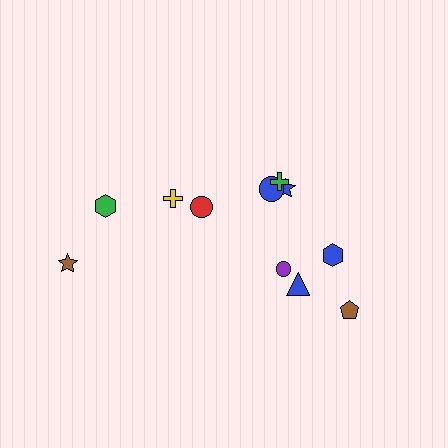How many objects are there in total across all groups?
There are 11 objects.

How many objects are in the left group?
There are 4 objects.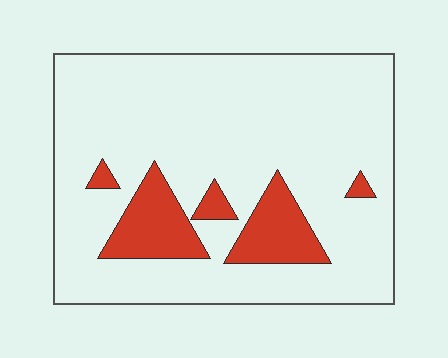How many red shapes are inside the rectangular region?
5.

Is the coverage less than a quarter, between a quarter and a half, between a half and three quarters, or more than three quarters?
Less than a quarter.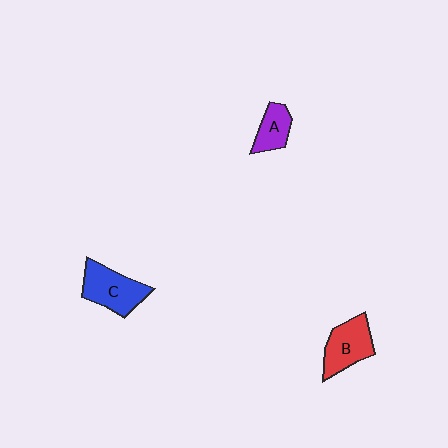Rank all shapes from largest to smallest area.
From largest to smallest: C (blue), B (red), A (purple).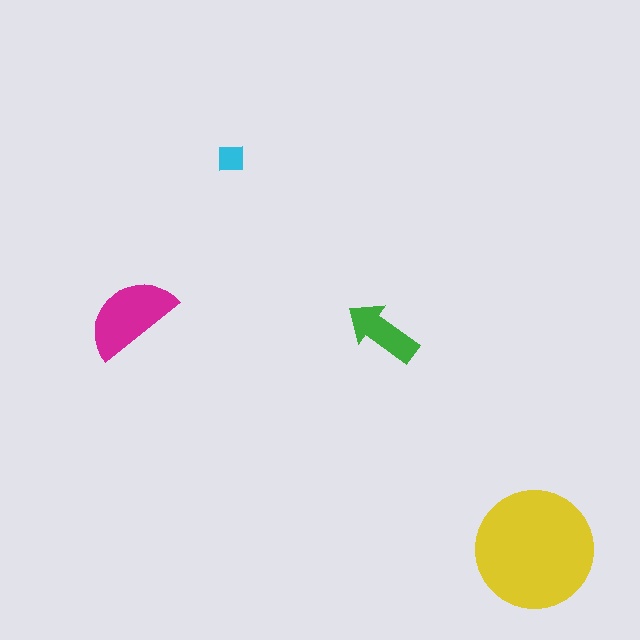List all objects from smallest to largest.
The cyan square, the green arrow, the magenta semicircle, the yellow circle.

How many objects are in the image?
There are 4 objects in the image.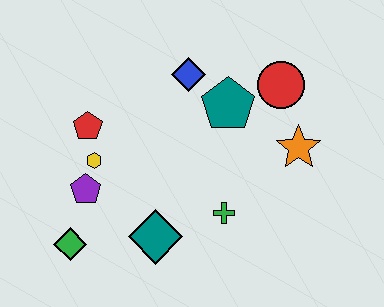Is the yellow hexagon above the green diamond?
Yes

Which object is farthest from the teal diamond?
The red circle is farthest from the teal diamond.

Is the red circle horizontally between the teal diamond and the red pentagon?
No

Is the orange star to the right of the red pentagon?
Yes